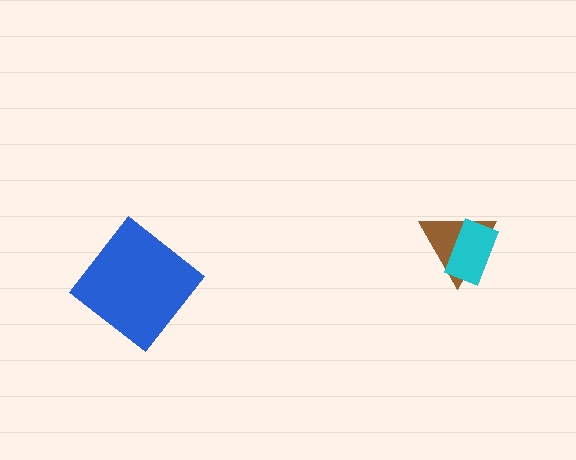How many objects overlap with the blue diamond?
0 objects overlap with the blue diamond.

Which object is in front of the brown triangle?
The cyan rectangle is in front of the brown triangle.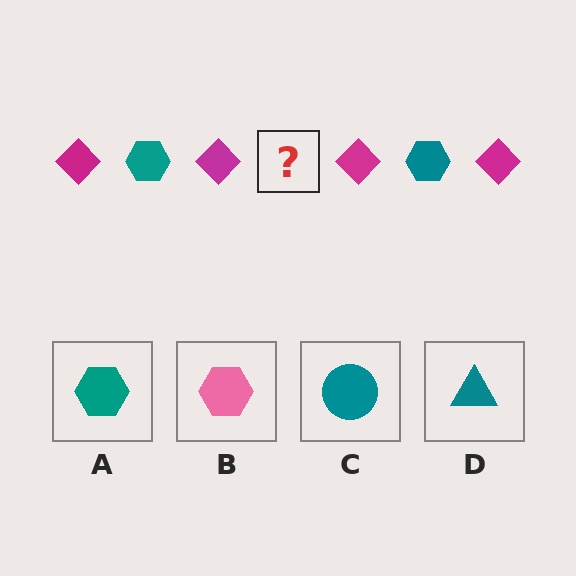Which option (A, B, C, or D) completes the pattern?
A.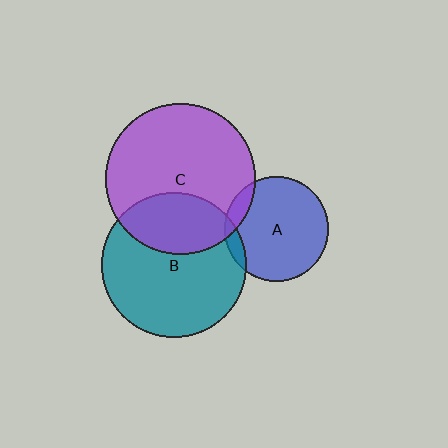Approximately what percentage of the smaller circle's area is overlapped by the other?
Approximately 30%.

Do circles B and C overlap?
Yes.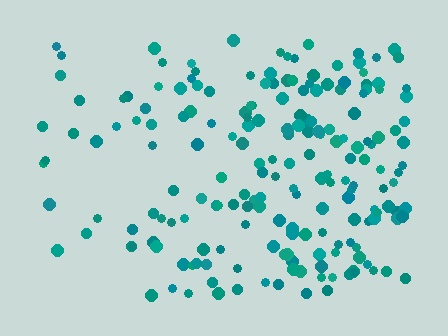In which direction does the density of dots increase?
From left to right, with the right side densest.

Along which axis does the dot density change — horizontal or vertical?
Horizontal.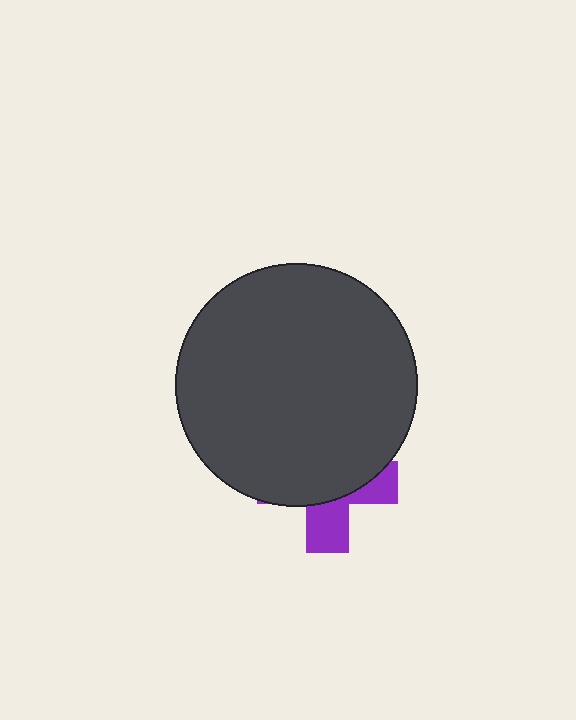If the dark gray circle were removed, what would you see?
You would see the complete purple cross.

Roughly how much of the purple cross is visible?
A small part of it is visible (roughly 34%).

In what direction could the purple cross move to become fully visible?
The purple cross could move down. That would shift it out from behind the dark gray circle entirely.